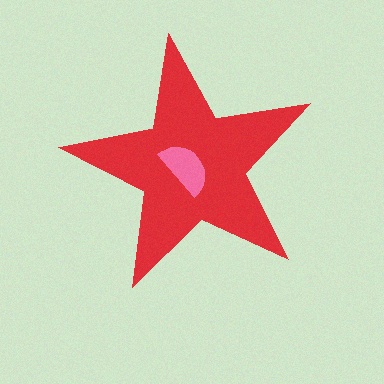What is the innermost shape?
The pink semicircle.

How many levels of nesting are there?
2.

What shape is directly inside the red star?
The pink semicircle.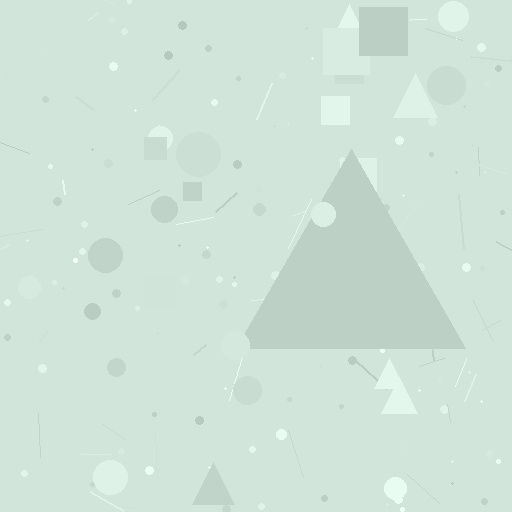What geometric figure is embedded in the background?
A triangle is embedded in the background.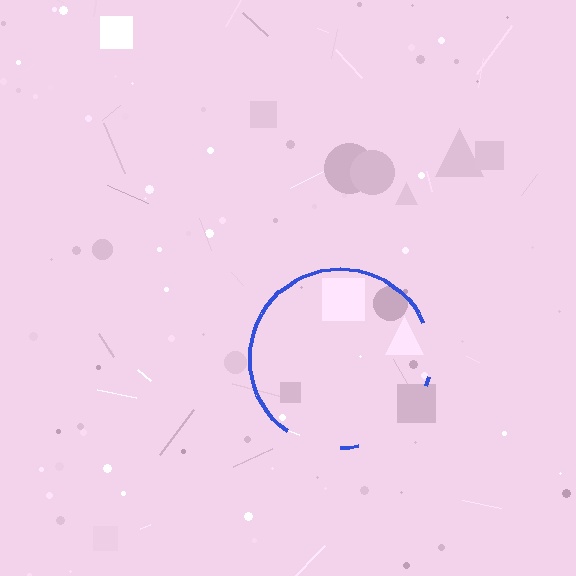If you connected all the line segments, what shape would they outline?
They would outline a circle.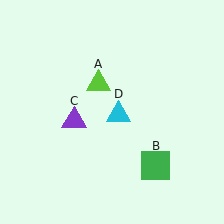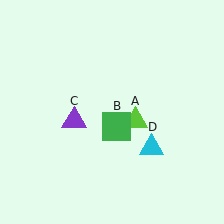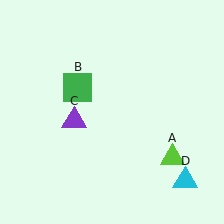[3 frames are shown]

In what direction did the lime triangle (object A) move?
The lime triangle (object A) moved down and to the right.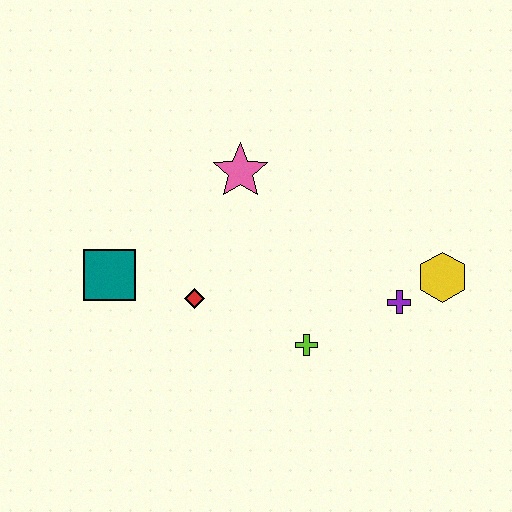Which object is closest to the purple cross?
The yellow hexagon is closest to the purple cross.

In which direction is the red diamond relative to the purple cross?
The red diamond is to the left of the purple cross.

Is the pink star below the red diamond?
No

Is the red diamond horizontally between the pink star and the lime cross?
No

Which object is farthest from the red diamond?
The yellow hexagon is farthest from the red diamond.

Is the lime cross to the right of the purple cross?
No